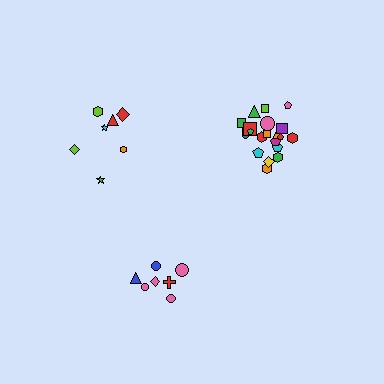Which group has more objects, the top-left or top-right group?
The top-right group.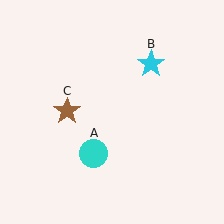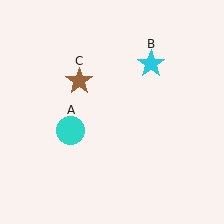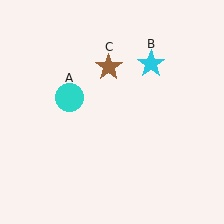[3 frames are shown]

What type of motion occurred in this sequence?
The cyan circle (object A), brown star (object C) rotated clockwise around the center of the scene.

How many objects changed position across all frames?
2 objects changed position: cyan circle (object A), brown star (object C).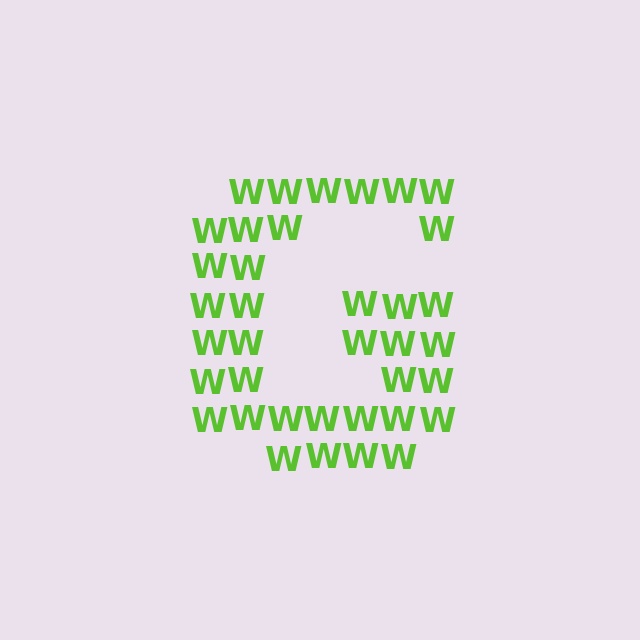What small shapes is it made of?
It is made of small letter W's.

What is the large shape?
The large shape is the letter G.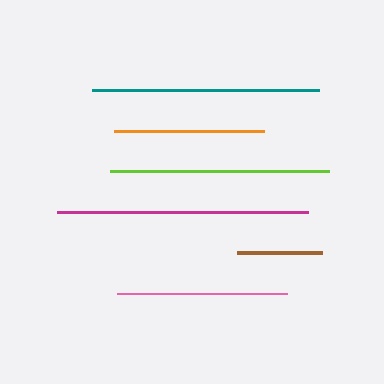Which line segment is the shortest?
The brown line is the shortest at approximately 84 pixels.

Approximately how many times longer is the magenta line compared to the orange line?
The magenta line is approximately 1.7 times the length of the orange line.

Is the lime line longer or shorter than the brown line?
The lime line is longer than the brown line.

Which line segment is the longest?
The magenta line is the longest at approximately 251 pixels.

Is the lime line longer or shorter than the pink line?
The lime line is longer than the pink line.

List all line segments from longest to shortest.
From longest to shortest: magenta, teal, lime, pink, orange, brown.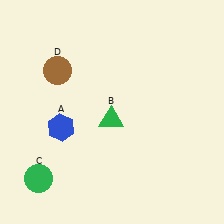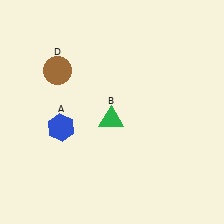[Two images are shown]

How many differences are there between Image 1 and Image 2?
There is 1 difference between the two images.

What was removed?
The green circle (C) was removed in Image 2.